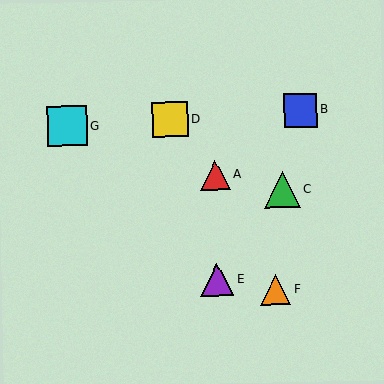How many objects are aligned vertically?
2 objects (A, E) are aligned vertically.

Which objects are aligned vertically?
Objects A, E are aligned vertically.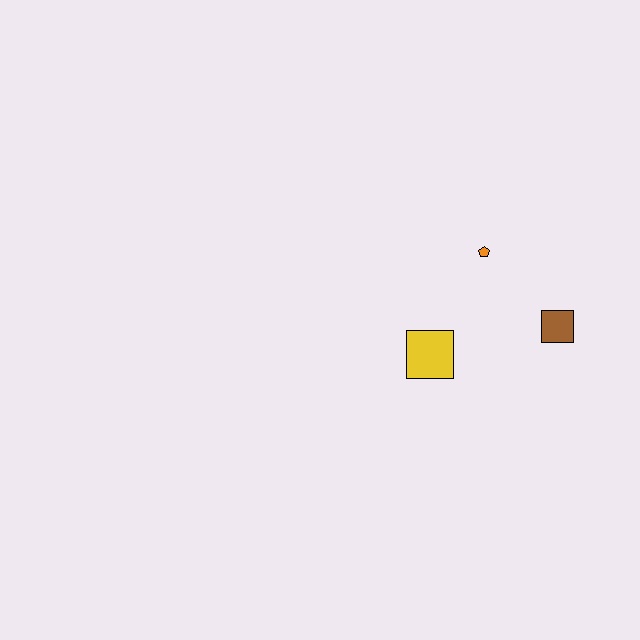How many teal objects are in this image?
There are no teal objects.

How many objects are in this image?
There are 3 objects.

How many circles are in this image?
There are no circles.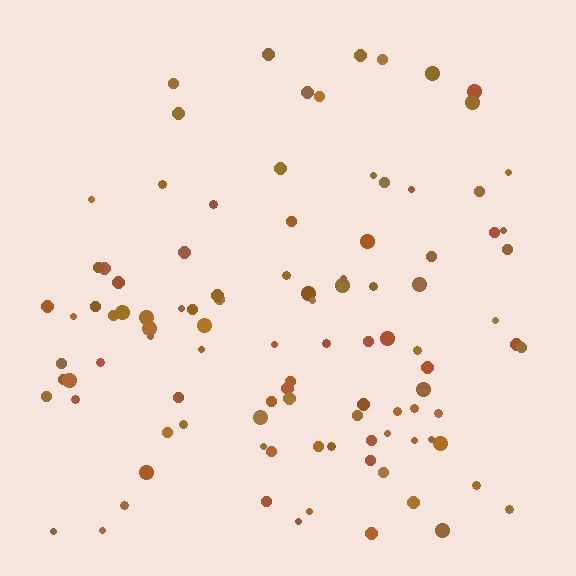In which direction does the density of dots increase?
From top to bottom, with the bottom side densest.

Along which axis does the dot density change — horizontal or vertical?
Vertical.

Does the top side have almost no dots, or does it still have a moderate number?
Still a moderate number, just noticeably fewer than the bottom.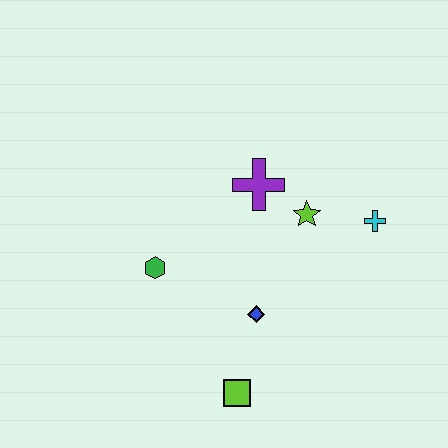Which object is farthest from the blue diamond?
The cyan cross is farthest from the blue diamond.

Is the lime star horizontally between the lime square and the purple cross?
No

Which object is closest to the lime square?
The blue diamond is closest to the lime square.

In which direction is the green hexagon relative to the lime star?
The green hexagon is to the left of the lime star.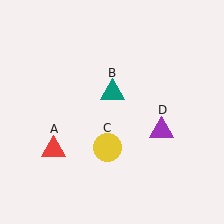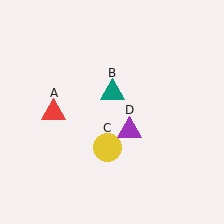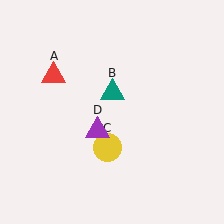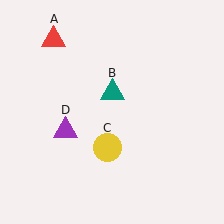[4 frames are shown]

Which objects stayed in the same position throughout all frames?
Teal triangle (object B) and yellow circle (object C) remained stationary.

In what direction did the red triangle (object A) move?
The red triangle (object A) moved up.